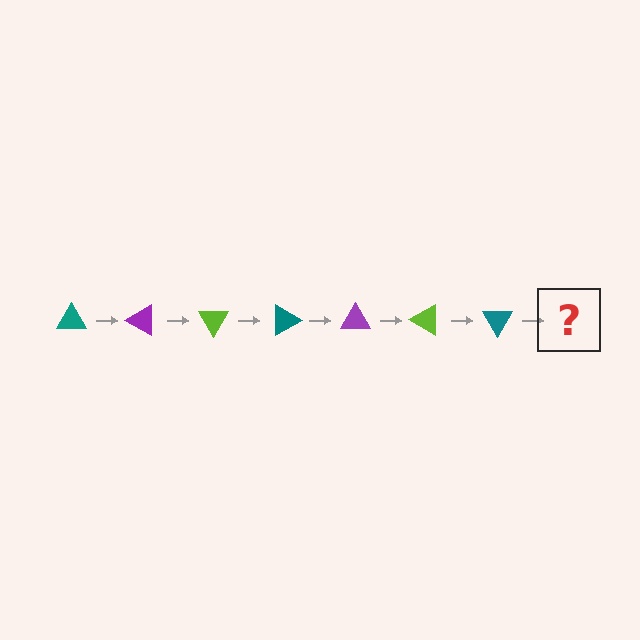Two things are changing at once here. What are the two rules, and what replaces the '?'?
The two rules are that it rotates 30 degrees each step and the color cycles through teal, purple, and lime. The '?' should be a purple triangle, rotated 210 degrees from the start.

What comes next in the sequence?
The next element should be a purple triangle, rotated 210 degrees from the start.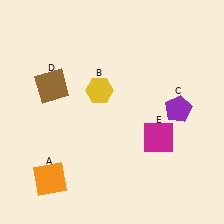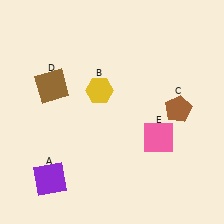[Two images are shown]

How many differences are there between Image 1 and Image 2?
There are 3 differences between the two images.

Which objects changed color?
A changed from orange to purple. C changed from purple to brown. E changed from magenta to pink.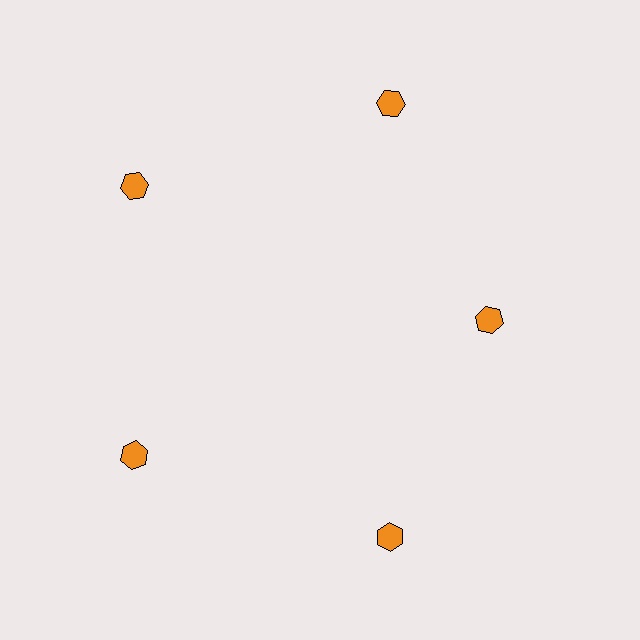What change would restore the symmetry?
The symmetry would be restored by moving it outward, back onto the ring so that all 5 hexagons sit at equal angles and equal distance from the center.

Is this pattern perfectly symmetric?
No. The 5 orange hexagons are arranged in a ring, but one element near the 3 o'clock position is pulled inward toward the center, breaking the 5-fold rotational symmetry.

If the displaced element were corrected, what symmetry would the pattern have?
It would have 5-fold rotational symmetry — the pattern would map onto itself every 72 degrees.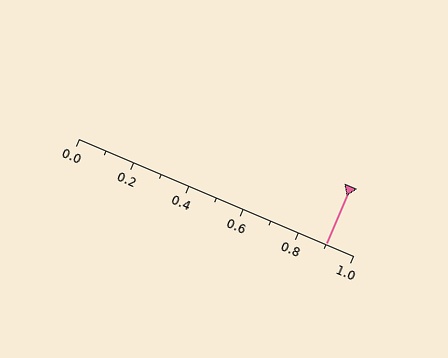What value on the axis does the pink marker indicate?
The marker indicates approximately 0.9.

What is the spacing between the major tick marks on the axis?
The major ticks are spaced 0.2 apart.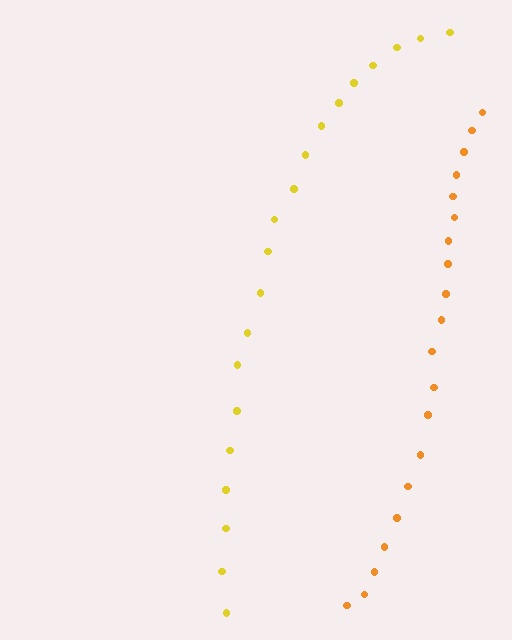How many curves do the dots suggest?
There are 2 distinct paths.